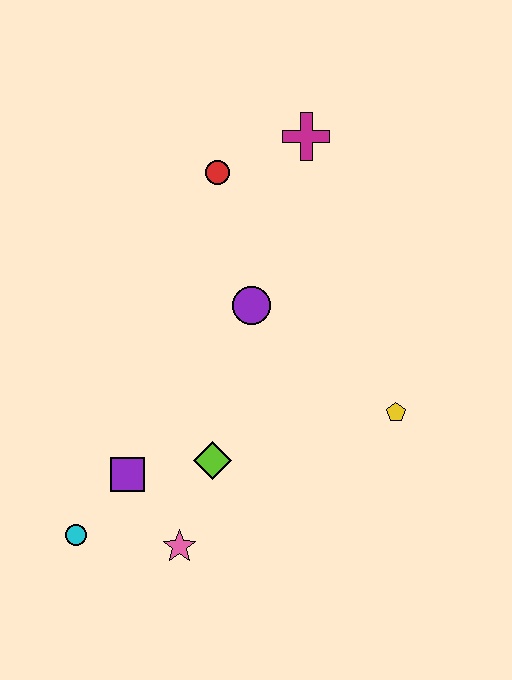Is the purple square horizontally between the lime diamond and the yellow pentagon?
No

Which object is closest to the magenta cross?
The red circle is closest to the magenta cross.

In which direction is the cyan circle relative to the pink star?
The cyan circle is to the left of the pink star.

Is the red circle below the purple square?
No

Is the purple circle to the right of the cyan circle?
Yes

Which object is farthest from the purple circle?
The cyan circle is farthest from the purple circle.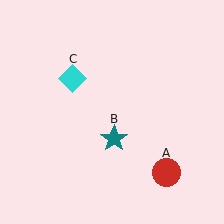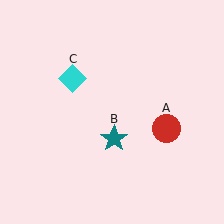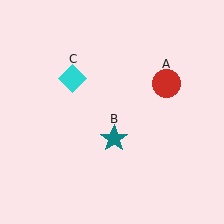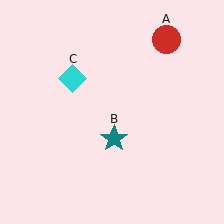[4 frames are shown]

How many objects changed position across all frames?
1 object changed position: red circle (object A).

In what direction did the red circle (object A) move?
The red circle (object A) moved up.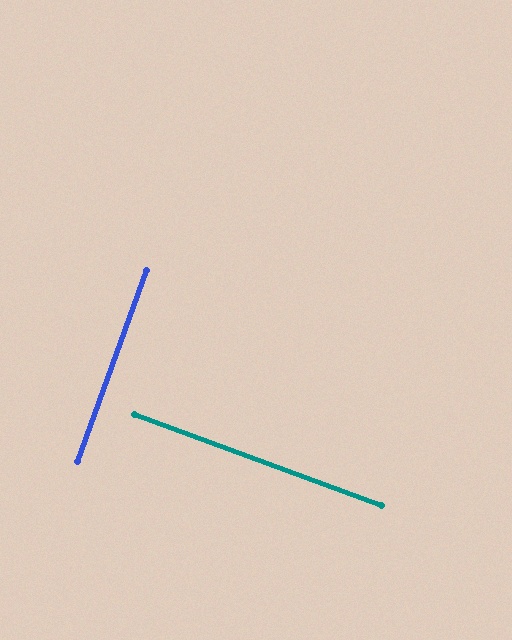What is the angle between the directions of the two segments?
Approximately 90 degrees.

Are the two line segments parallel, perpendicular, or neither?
Perpendicular — they meet at approximately 90°.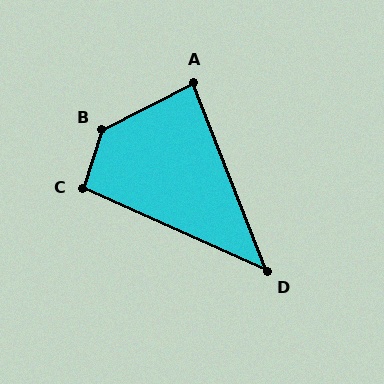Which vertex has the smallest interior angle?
D, at approximately 44 degrees.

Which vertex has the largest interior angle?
B, at approximately 136 degrees.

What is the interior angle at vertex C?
Approximately 96 degrees (obtuse).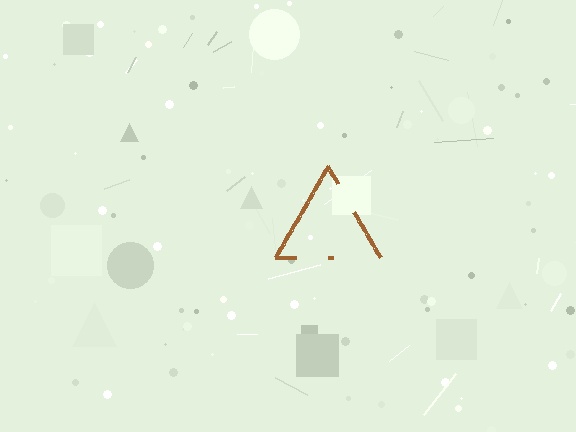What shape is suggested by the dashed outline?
The dashed outline suggests a triangle.